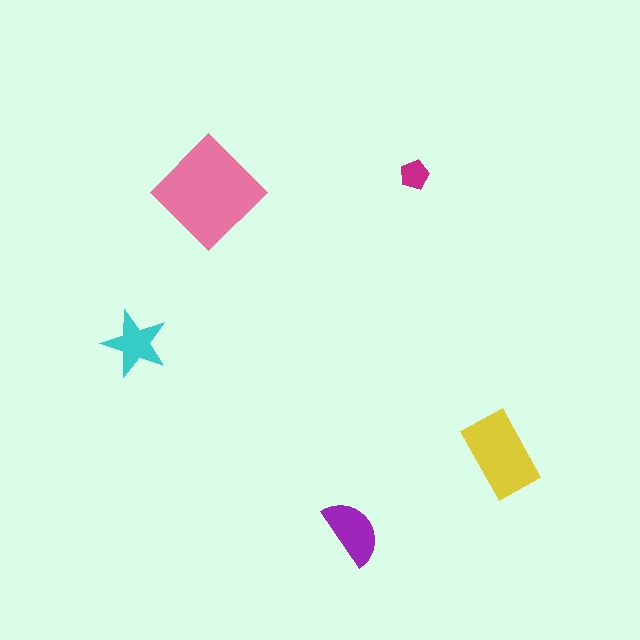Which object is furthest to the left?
The cyan star is leftmost.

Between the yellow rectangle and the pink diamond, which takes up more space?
The pink diamond.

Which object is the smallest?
The magenta pentagon.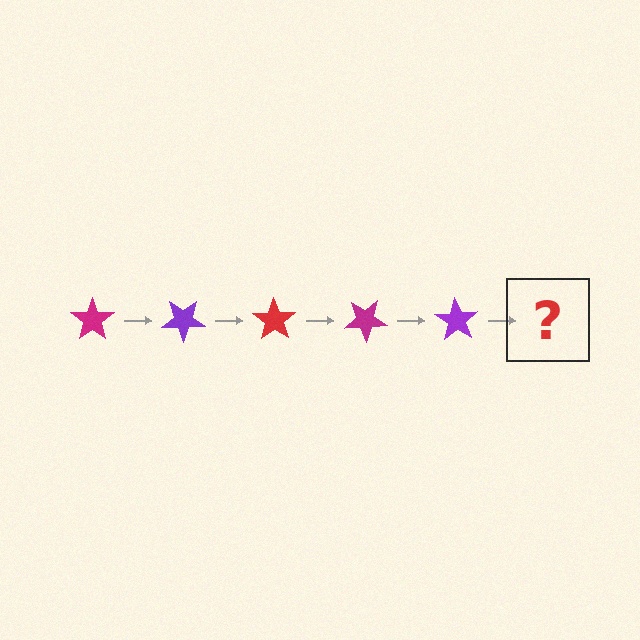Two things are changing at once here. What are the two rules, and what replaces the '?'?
The two rules are that it rotates 35 degrees each step and the color cycles through magenta, purple, and red. The '?' should be a red star, rotated 175 degrees from the start.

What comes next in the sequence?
The next element should be a red star, rotated 175 degrees from the start.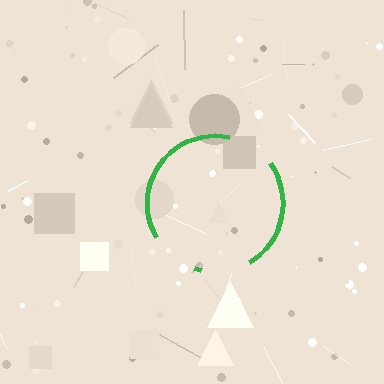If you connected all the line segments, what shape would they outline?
They would outline a circle.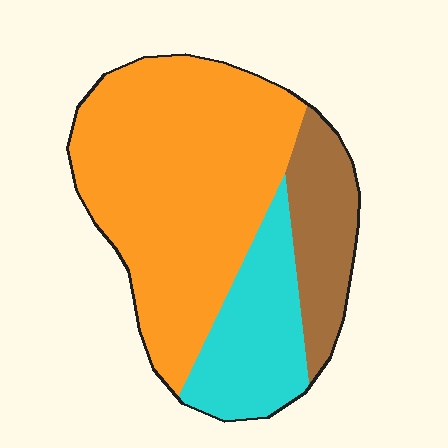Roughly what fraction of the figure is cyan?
Cyan takes up less than a quarter of the figure.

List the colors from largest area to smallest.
From largest to smallest: orange, cyan, brown.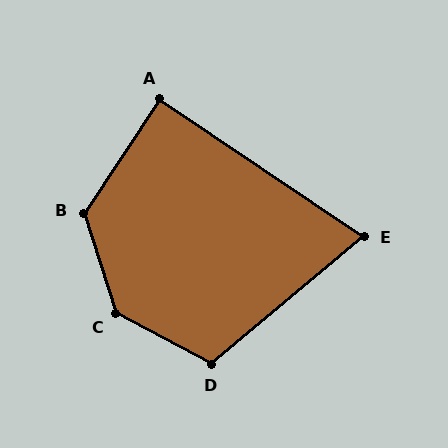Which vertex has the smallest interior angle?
E, at approximately 74 degrees.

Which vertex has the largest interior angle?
C, at approximately 135 degrees.